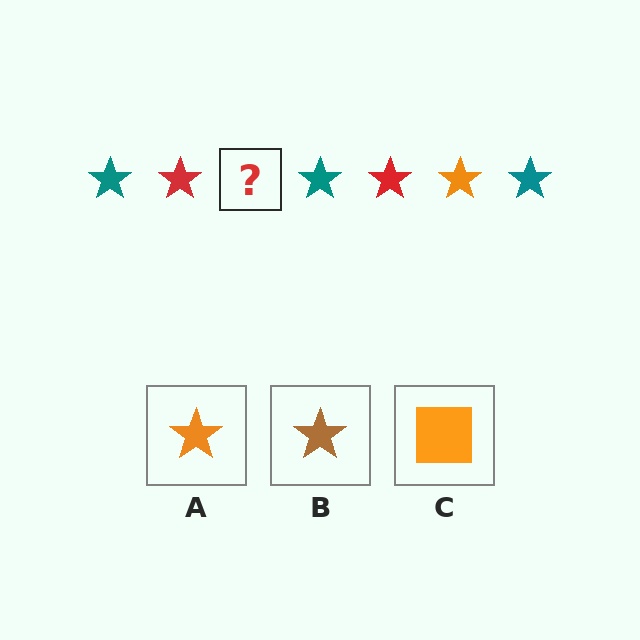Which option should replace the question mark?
Option A.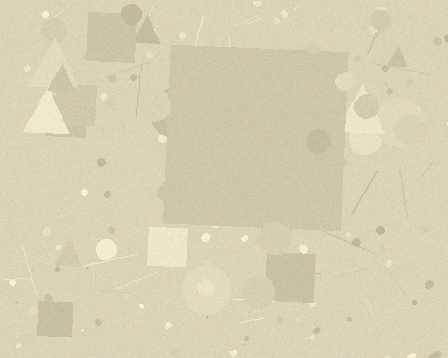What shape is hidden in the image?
A square is hidden in the image.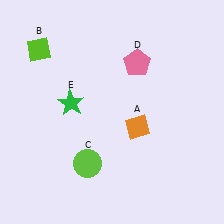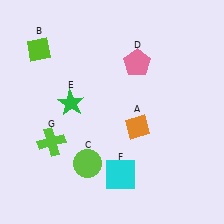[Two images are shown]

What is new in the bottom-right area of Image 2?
A cyan square (F) was added in the bottom-right area of Image 2.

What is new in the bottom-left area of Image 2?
A lime cross (G) was added in the bottom-left area of Image 2.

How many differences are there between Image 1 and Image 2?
There are 2 differences between the two images.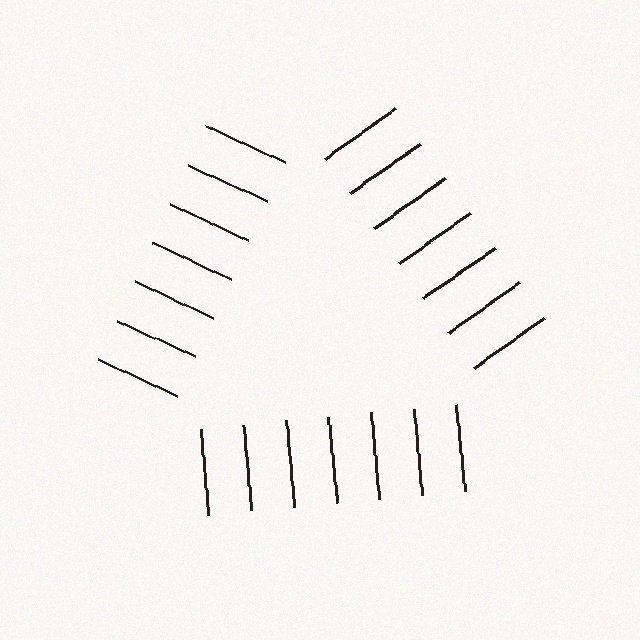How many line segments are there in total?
21 — 7 along each of the 3 edges.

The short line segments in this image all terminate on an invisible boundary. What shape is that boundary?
An illusory triangle — the line segments terminate on its edges but no continuous stroke is drawn.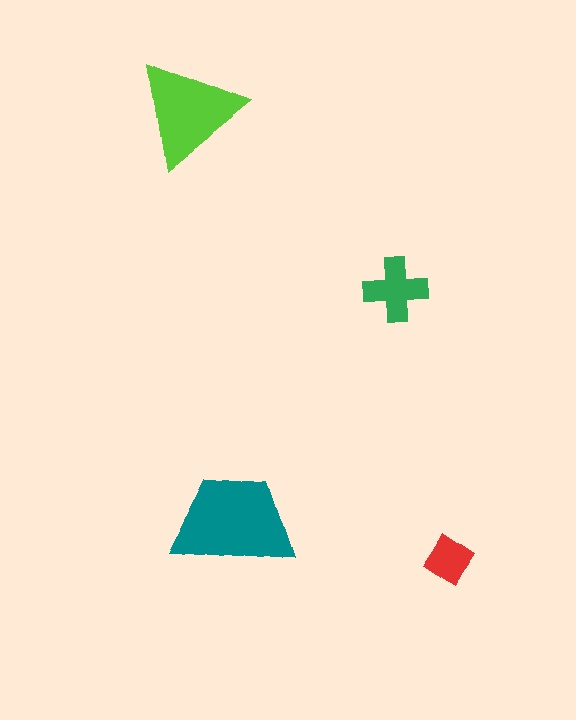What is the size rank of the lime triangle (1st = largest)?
2nd.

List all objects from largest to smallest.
The teal trapezoid, the lime triangle, the green cross, the red diamond.